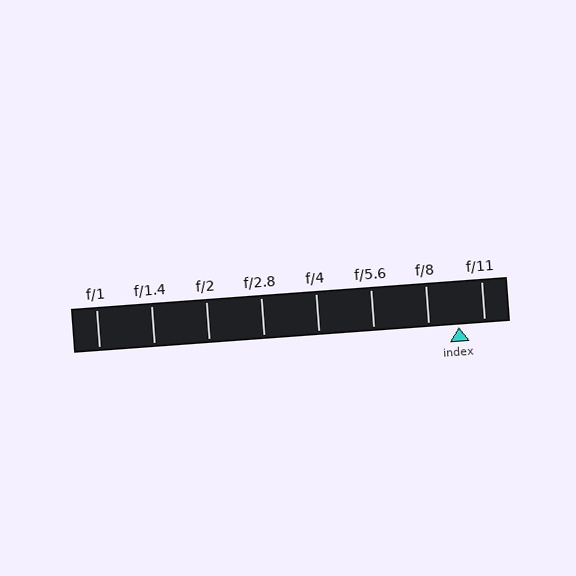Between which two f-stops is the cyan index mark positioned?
The index mark is between f/8 and f/11.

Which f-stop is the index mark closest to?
The index mark is closest to f/11.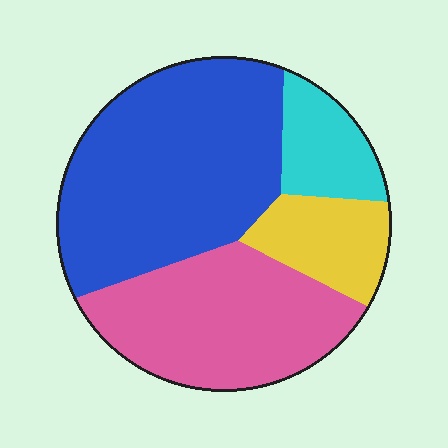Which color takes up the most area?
Blue, at roughly 45%.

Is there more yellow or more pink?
Pink.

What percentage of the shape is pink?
Pink covers roughly 30% of the shape.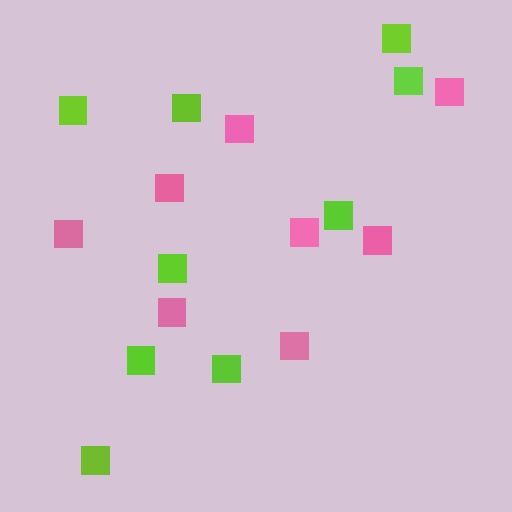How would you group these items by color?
There are 2 groups: one group of pink squares (8) and one group of lime squares (9).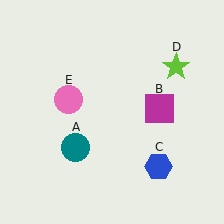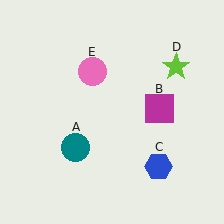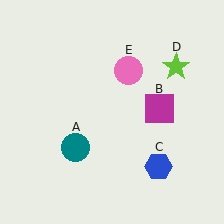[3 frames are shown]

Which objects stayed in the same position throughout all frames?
Teal circle (object A) and magenta square (object B) and blue hexagon (object C) and lime star (object D) remained stationary.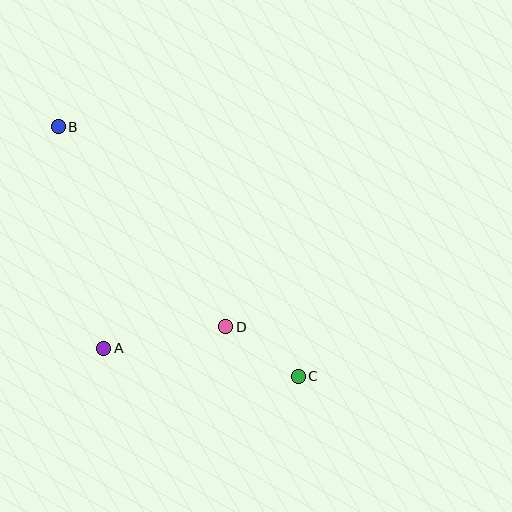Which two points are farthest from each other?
Points B and C are farthest from each other.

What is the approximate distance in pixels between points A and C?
The distance between A and C is approximately 196 pixels.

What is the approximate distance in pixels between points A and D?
The distance between A and D is approximately 124 pixels.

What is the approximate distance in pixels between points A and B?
The distance between A and B is approximately 226 pixels.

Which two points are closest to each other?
Points C and D are closest to each other.